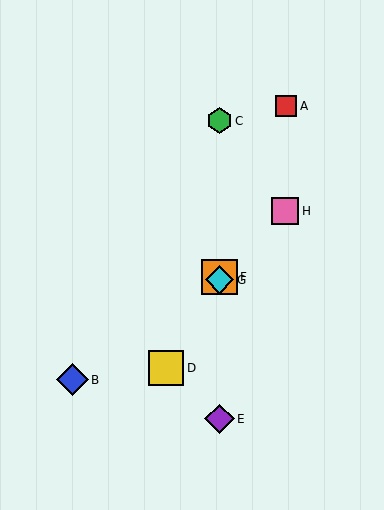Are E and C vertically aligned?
Yes, both are at x≈219.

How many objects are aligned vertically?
4 objects (C, E, F, G) are aligned vertically.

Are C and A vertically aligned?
No, C is at x≈219 and A is at x≈286.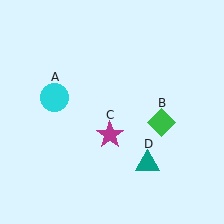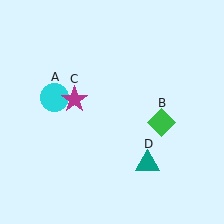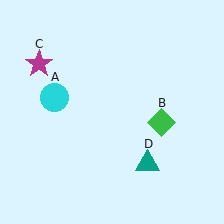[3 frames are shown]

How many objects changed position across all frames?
1 object changed position: magenta star (object C).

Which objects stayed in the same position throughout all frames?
Cyan circle (object A) and green diamond (object B) and teal triangle (object D) remained stationary.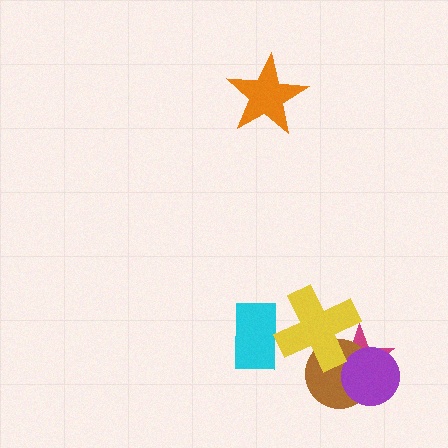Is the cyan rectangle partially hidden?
Yes, it is partially covered by another shape.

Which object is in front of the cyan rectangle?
The yellow cross is in front of the cyan rectangle.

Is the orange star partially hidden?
No, no other shape covers it.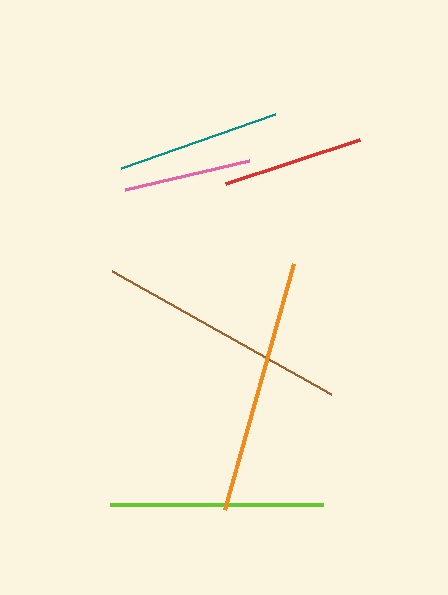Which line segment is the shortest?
The pink line is the shortest at approximately 128 pixels.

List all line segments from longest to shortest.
From longest to shortest: orange, brown, lime, teal, red, pink.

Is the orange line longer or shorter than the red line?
The orange line is longer than the red line.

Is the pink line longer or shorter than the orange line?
The orange line is longer than the pink line.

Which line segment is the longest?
The orange line is the longest at approximately 255 pixels.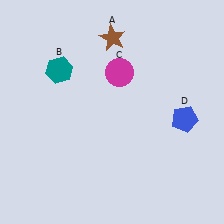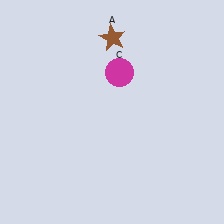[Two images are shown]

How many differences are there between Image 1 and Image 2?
There are 2 differences between the two images.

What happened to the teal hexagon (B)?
The teal hexagon (B) was removed in Image 2. It was in the top-left area of Image 1.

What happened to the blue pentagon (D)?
The blue pentagon (D) was removed in Image 2. It was in the bottom-right area of Image 1.